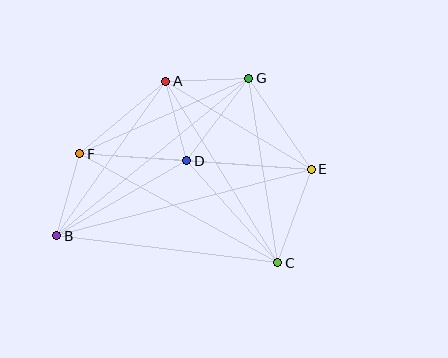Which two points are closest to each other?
Points A and D are closest to each other.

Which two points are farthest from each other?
Points B and E are farthest from each other.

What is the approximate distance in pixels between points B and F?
The distance between B and F is approximately 85 pixels.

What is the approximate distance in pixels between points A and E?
The distance between A and E is approximately 170 pixels.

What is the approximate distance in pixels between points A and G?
The distance between A and G is approximately 83 pixels.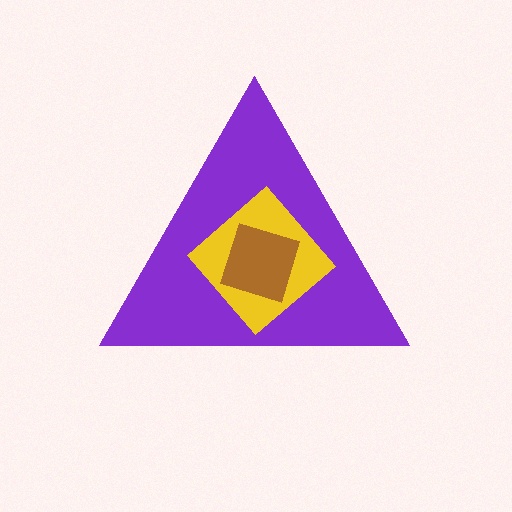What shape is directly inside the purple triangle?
The yellow diamond.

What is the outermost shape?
The purple triangle.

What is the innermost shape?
The brown diamond.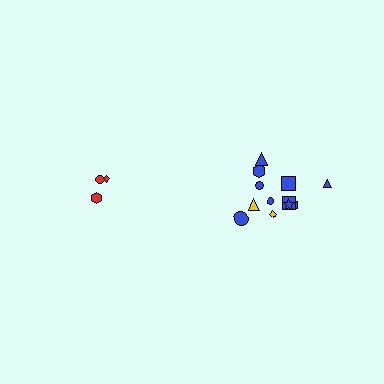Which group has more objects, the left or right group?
The right group.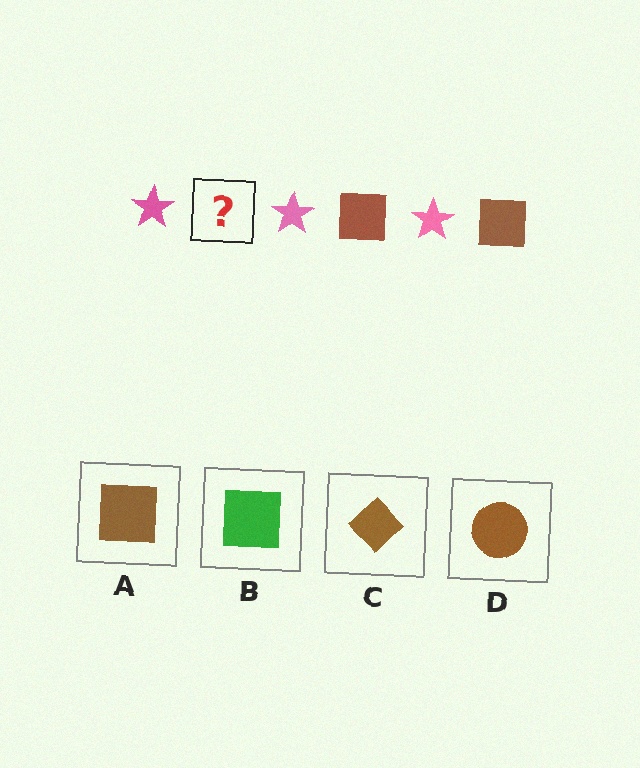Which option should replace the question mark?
Option A.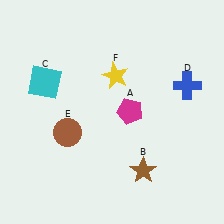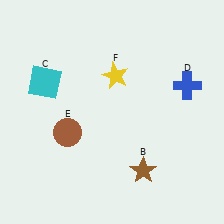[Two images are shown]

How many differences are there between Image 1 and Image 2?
There is 1 difference between the two images.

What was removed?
The magenta pentagon (A) was removed in Image 2.